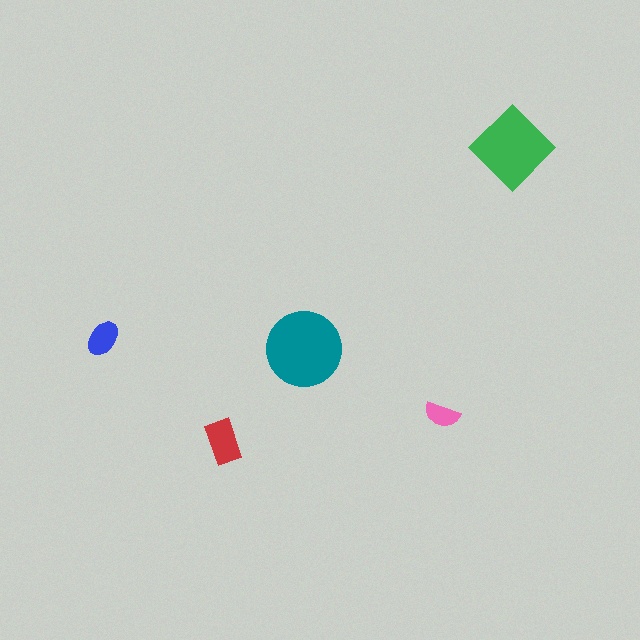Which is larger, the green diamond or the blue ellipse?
The green diamond.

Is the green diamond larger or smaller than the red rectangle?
Larger.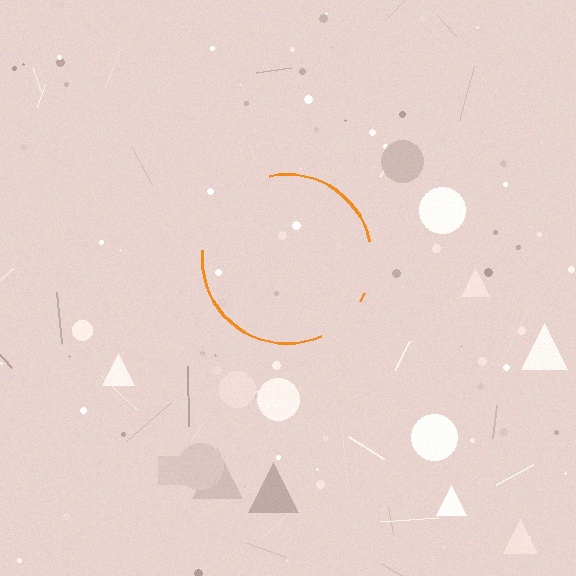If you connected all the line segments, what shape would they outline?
They would outline a circle.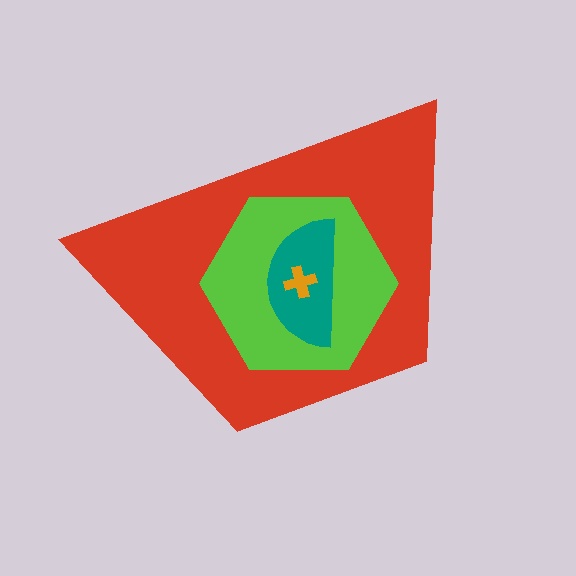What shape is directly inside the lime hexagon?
The teal semicircle.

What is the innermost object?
The orange cross.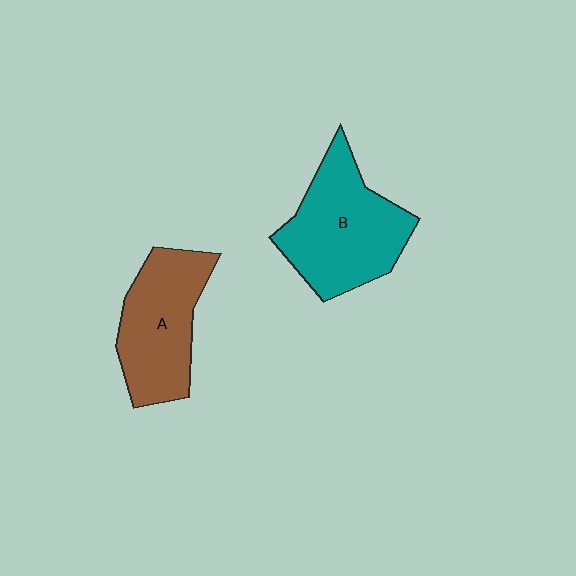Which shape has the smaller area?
Shape A (brown).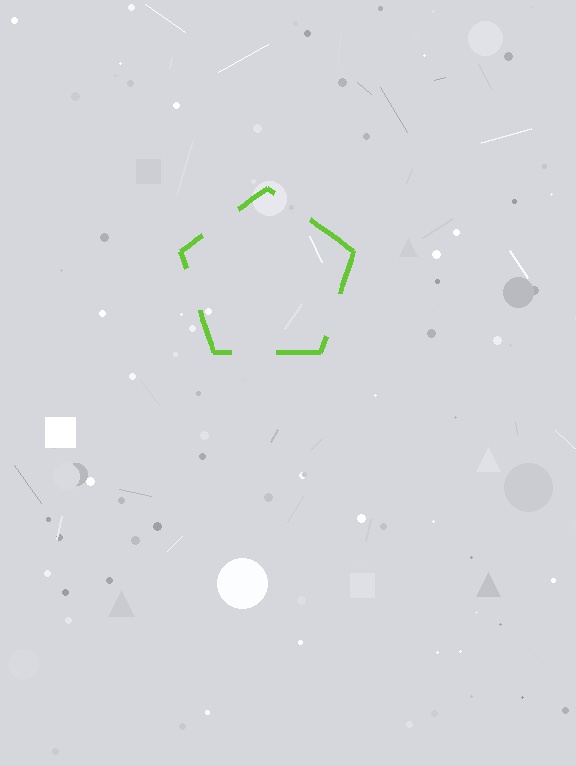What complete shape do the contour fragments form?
The contour fragments form a pentagon.